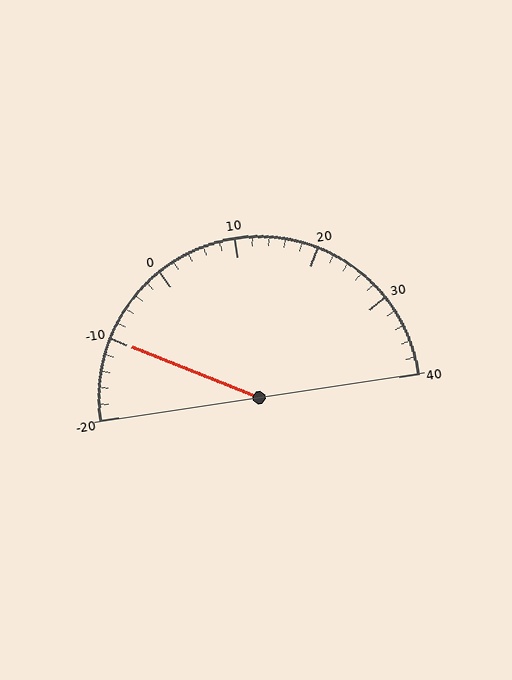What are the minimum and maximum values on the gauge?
The gauge ranges from -20 to 40.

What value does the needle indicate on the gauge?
The needle indicates approximately -10.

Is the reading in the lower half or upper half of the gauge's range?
The reading is in the lower half of the range (-20 to 40).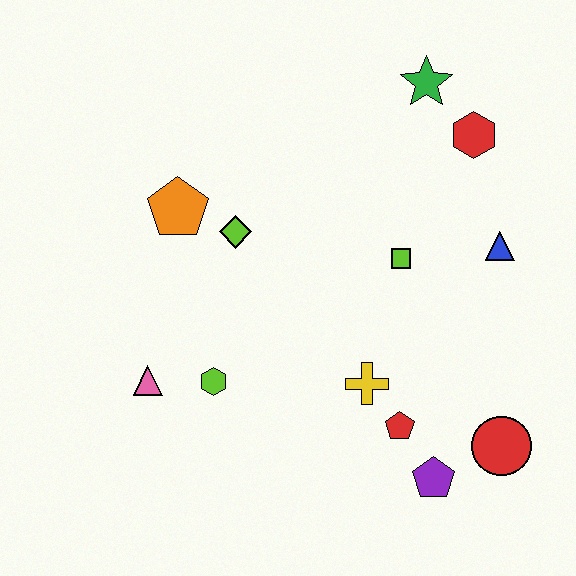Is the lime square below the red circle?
No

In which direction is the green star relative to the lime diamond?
The green star is to the right of the lime diamond.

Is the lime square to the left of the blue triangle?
Yes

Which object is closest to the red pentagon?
The yellow cross is closest to the red pentagon.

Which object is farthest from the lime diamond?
The red circle is farthest from the lime diamond.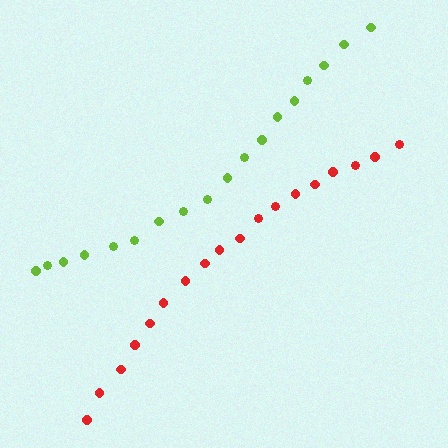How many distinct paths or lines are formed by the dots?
There are 2 distinct paths.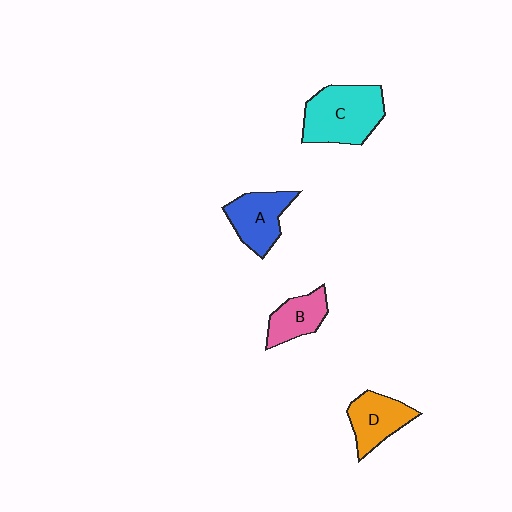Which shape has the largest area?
Shape C (cyan).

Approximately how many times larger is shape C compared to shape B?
Approximately 1.8 times.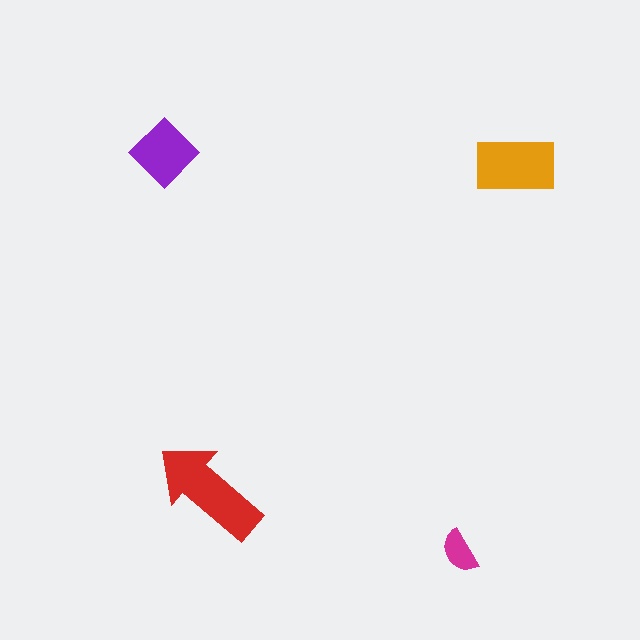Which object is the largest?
The red arrow.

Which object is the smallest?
The magenta semicircle.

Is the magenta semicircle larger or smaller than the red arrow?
Smaller.